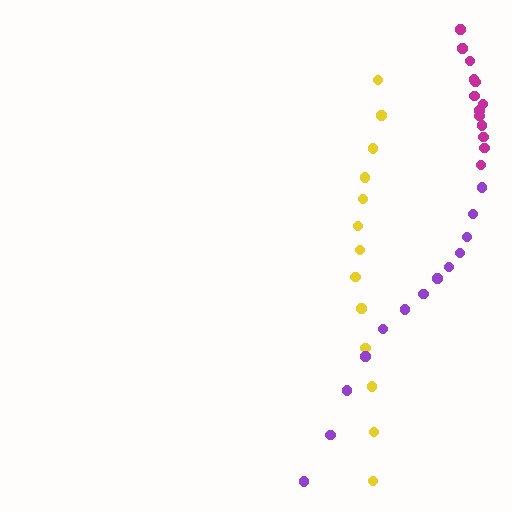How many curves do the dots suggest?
There are 3 distinct paths.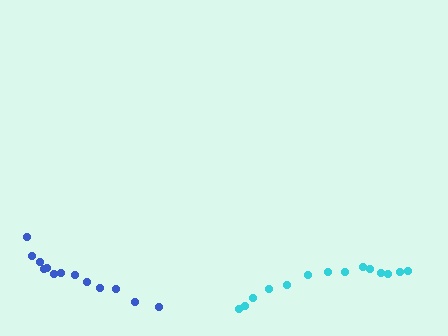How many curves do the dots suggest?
There are 2 distinct paths.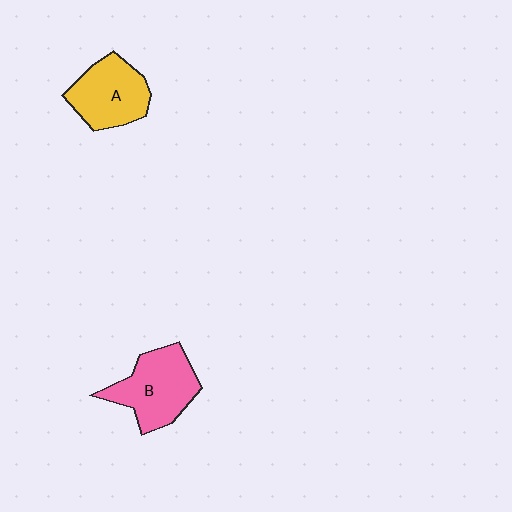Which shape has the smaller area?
Shape A (yellow).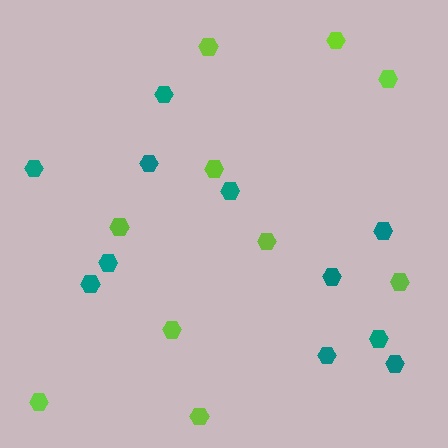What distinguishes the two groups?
There are 2 groups: one group of lime hexagons (10) and one group of teal hexagons (11).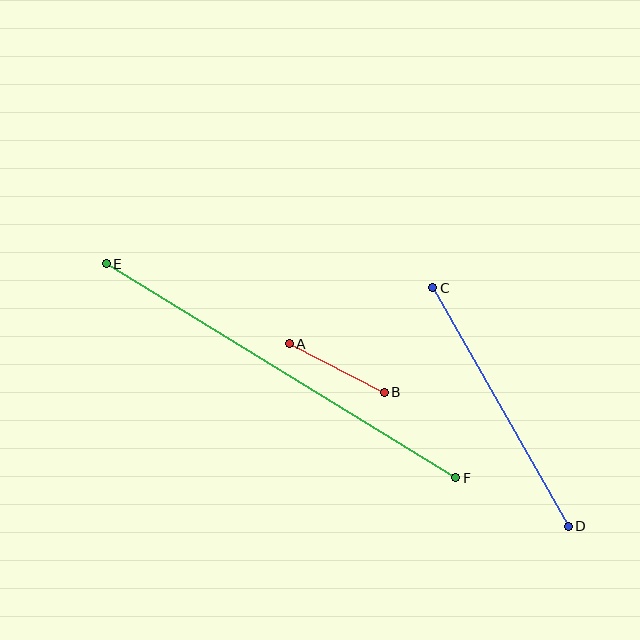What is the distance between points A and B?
The distance is approximately 106 pixels.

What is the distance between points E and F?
The distance is approximately 410 pixels.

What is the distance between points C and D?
The distance is approximately 274 pixels.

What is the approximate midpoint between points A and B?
The midpoint is at approximately (337, 368) pixels.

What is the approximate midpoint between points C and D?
The midpoint is at approximately (501, 407) pixels.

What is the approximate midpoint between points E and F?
The midpoint is at approximately (281, 371) pixels.